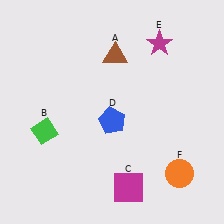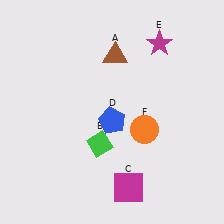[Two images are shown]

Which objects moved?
The objects that moved are: the green diamond (B), the orange circle (F).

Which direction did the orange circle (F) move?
The orange circle (F) moved up.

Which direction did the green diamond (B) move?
The green diamond (B) moved right.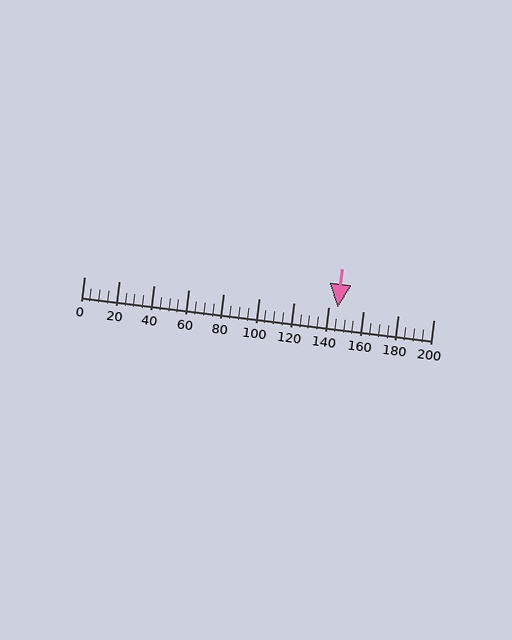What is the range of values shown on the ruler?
The ruler shows values from 0 to 200.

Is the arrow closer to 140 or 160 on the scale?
The arrow is closer to 140.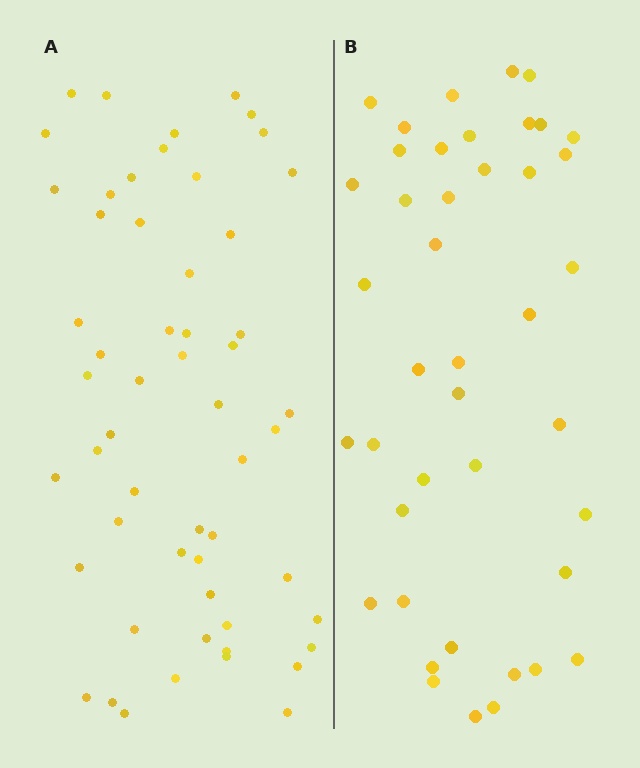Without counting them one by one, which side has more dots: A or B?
Region A (the left region) has more dots.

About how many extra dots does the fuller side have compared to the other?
Region A has approximately 15 more dots than region B.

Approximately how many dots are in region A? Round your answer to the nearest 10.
About 60 dots. (The exact count is 55, which rounds to 60.)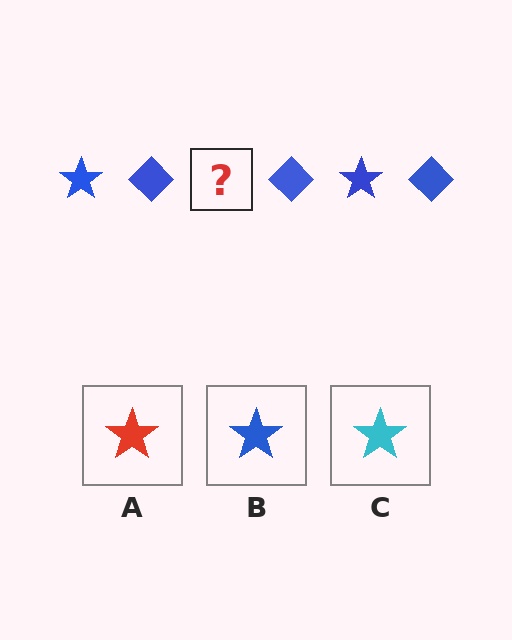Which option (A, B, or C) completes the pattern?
B.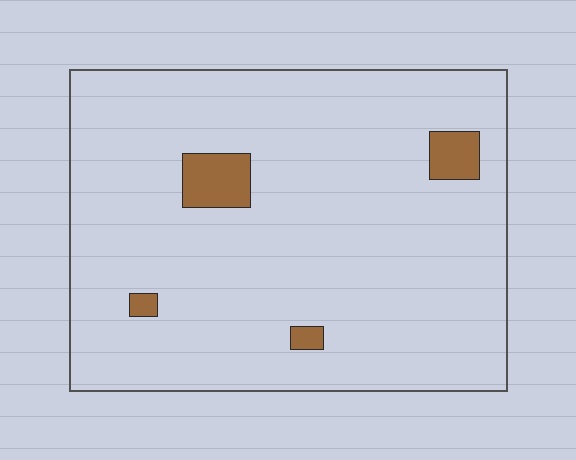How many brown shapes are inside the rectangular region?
4.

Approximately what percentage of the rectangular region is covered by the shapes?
Approximately 5%.